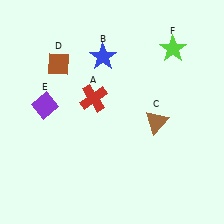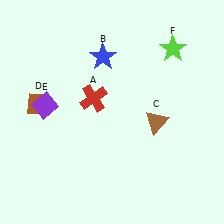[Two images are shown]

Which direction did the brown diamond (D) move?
The brown diamond (D) moved down.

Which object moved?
The brown diamond (D) moved down.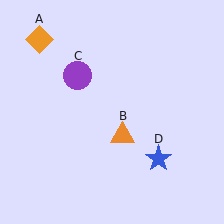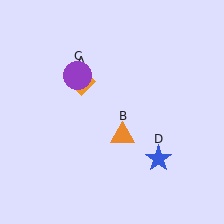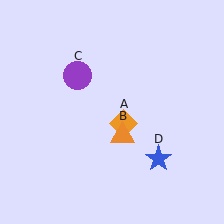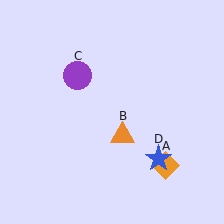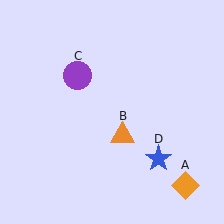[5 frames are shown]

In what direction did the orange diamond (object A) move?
The orange diamond (object A) moved down and to the right.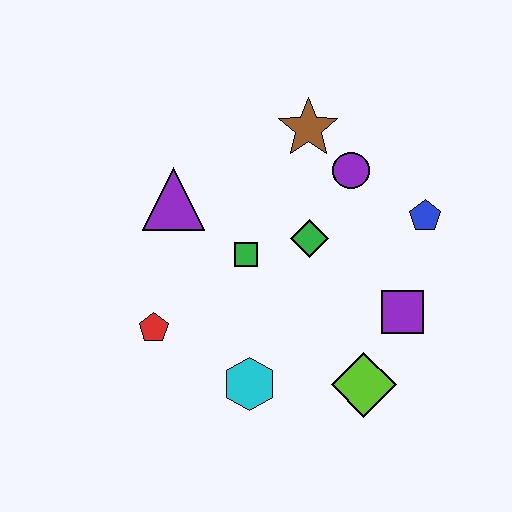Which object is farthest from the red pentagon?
The blue pentagon is farthest from the red pentagon.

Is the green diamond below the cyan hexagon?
No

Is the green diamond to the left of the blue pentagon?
Yes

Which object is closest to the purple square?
The lime diamond is closest to the purple square.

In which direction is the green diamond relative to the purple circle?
The green diamond is below the purple circle.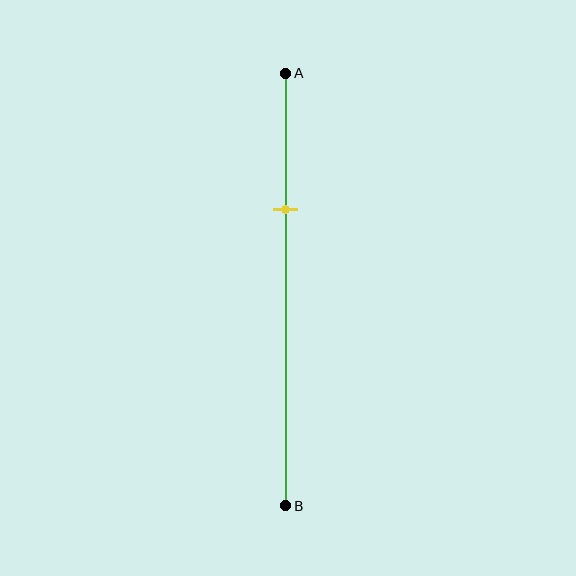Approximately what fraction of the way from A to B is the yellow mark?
The yellow mark is approximately 30% of the way from A to B.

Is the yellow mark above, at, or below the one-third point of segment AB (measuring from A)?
The yellow mark is approximately at the one-third point of segment AB.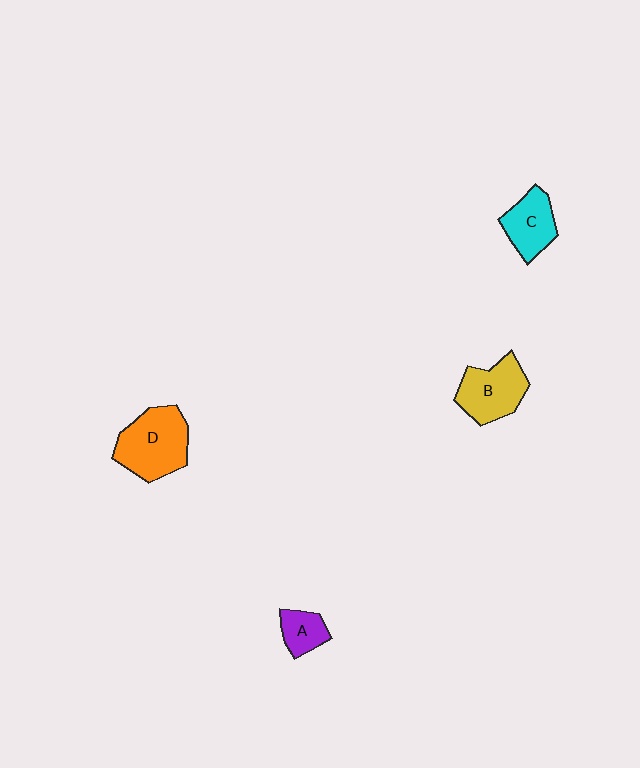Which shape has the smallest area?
Shape A (purple).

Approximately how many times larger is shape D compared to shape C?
Approximately 1.5 times.